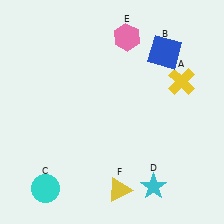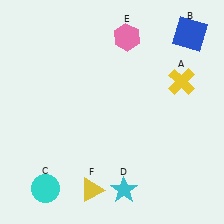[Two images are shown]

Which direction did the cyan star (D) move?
The cyan star (D) moved left.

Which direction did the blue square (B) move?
The blue square (B) moved right.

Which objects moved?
The objects that moved are: the blue square (B), the cyan star (D), the yellow triangle (F).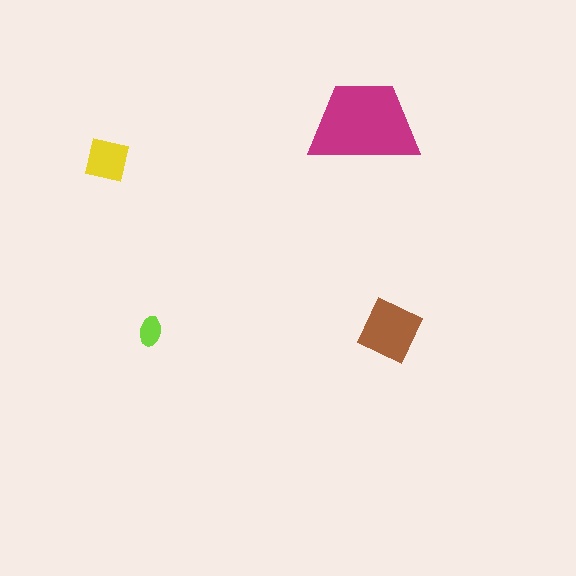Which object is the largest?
The magenta trapezoid.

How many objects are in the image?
There are 4 objects in the image.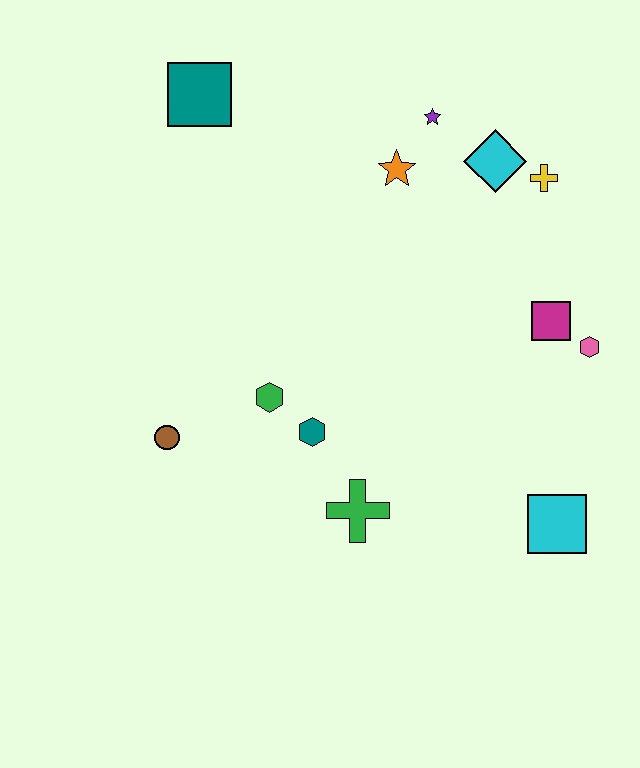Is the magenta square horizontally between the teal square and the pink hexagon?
Yes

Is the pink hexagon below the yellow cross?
Yes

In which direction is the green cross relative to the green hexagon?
The green cross is below the green hexagon.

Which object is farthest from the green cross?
The teal square is farthest from the green cross.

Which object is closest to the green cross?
The teal hexagon is closest to the green cross.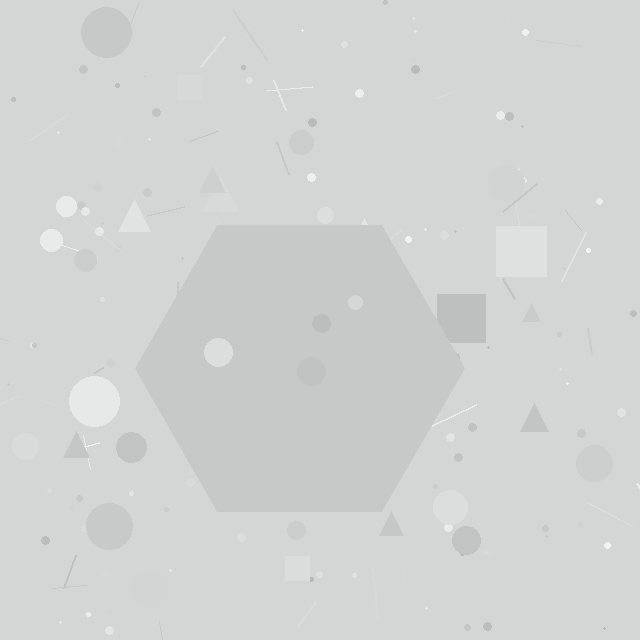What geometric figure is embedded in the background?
A hexagon is embedded in the background.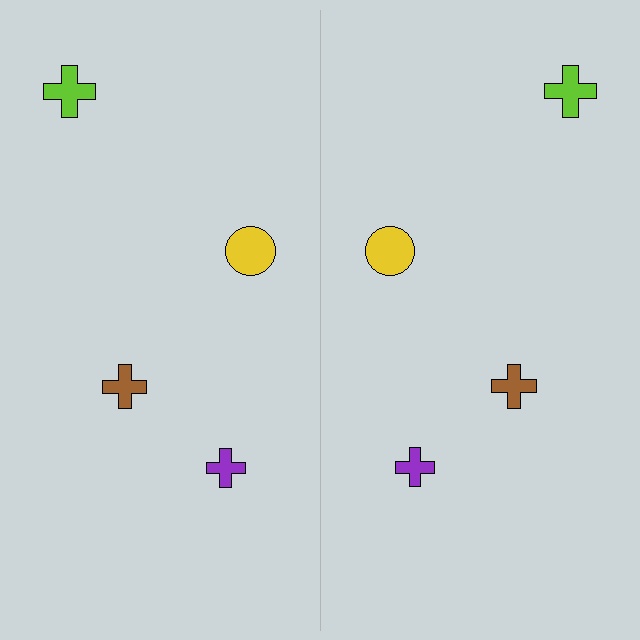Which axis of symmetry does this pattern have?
The pattern has a vertical axis of symmetry running through the center of the image.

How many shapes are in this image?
There are 8 shapes in this image.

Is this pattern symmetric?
Yes, this pattern has bilateral (reflection) symmetry.